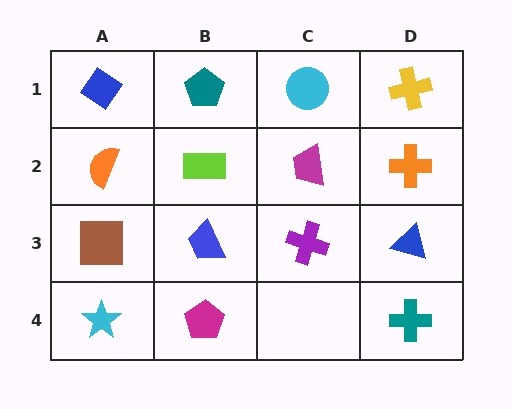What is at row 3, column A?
A brown square.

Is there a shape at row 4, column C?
No, that cell is empty.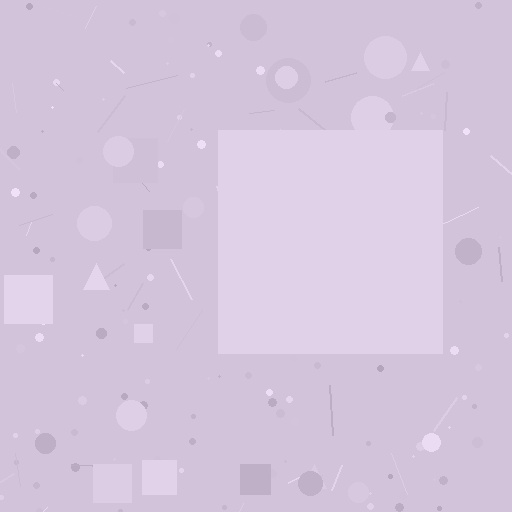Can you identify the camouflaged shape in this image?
The camouflaged shape is a square.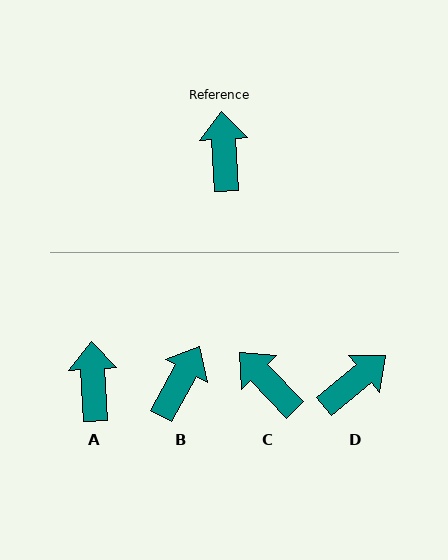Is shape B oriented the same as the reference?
No, it is off by about 32 degrees.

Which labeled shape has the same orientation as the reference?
A.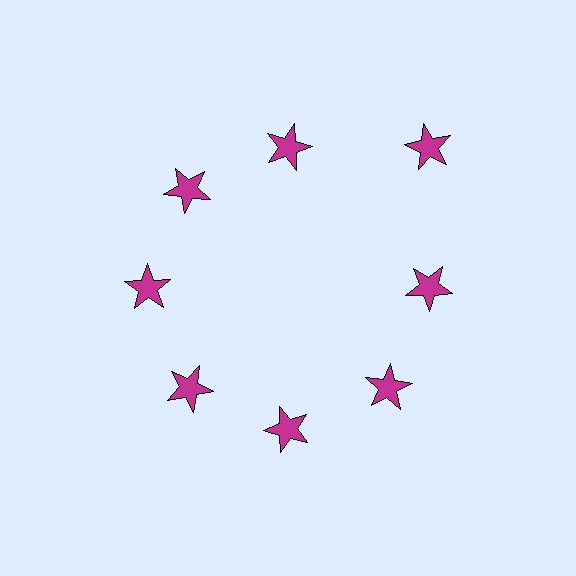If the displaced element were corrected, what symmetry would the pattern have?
It would have 8-fold rotational symmetry — the pattern would map onto itself every 45 degrees.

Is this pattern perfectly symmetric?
No. The 8 magenta stars are arranged in a ring, but one element near the 2 o'clock position is pushed outward from the center, breaking the 8-fold rotational symmetry.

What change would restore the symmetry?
The symmetry would be restored by moving it inward, back onto the ring so that all 8 stars sit at equal angles and equal distance from the center.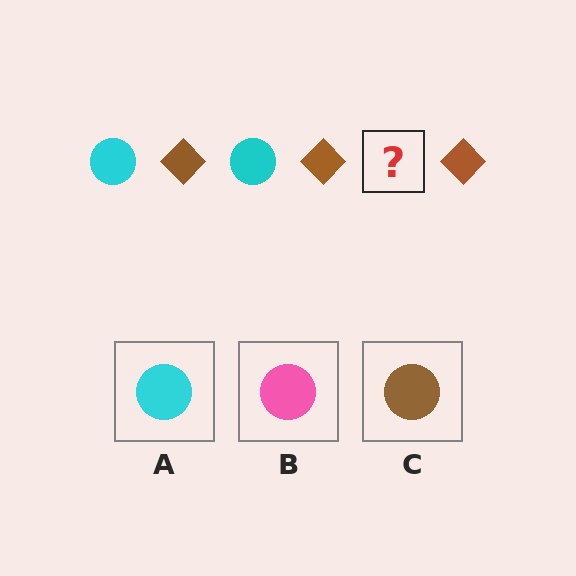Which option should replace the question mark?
Option A.